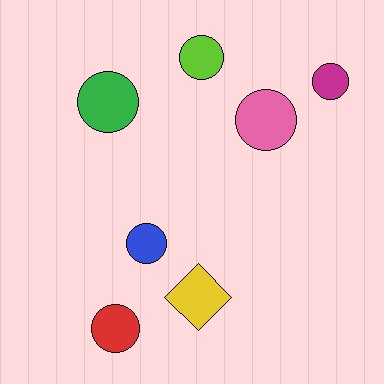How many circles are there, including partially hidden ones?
There are 6 circles.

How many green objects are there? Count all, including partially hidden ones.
There is 1 green object.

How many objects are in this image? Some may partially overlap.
There are 7 objects.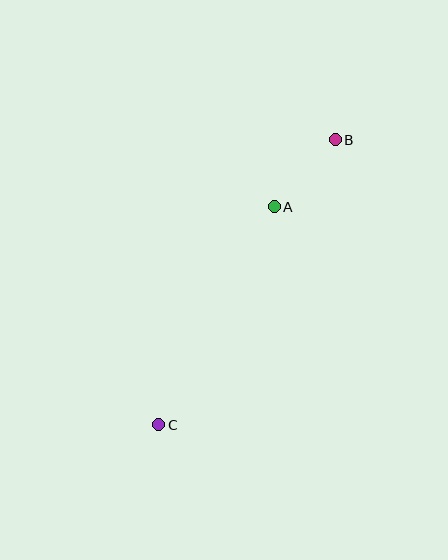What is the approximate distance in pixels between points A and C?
The distance between A and C is approximately 247 pixels.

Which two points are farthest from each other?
Points B and C are farthest from each other.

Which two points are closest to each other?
Points A and B are closest to each other.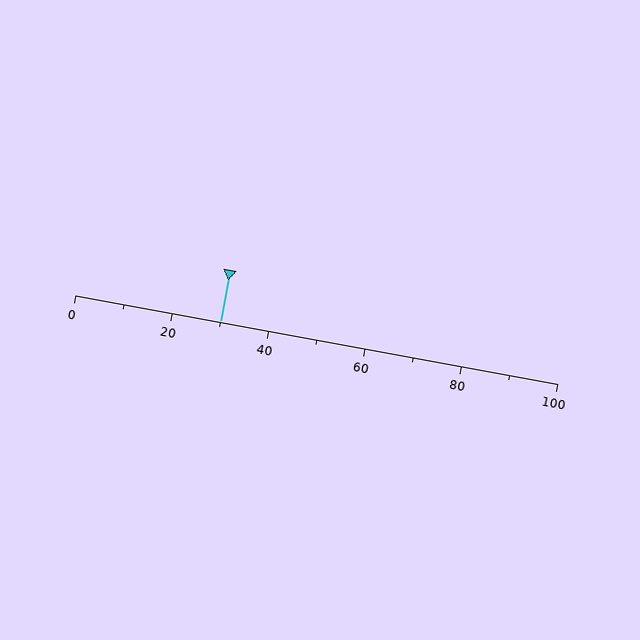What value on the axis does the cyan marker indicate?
The marker indicates approximately 30.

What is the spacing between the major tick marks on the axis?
The major ticks are spaced 20 apart.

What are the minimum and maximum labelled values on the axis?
The axis runs from 0 to 100.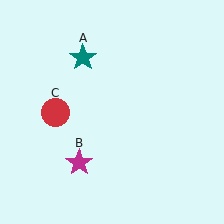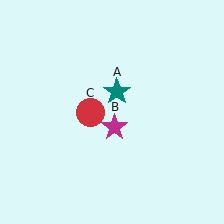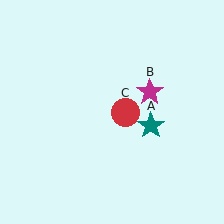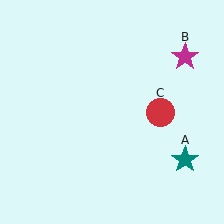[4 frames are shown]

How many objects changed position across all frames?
3 objects changed position: teal star (object A), magenta star (object B), red circle (object C).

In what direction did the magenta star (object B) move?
The magenta star (object B) moved up and to the right.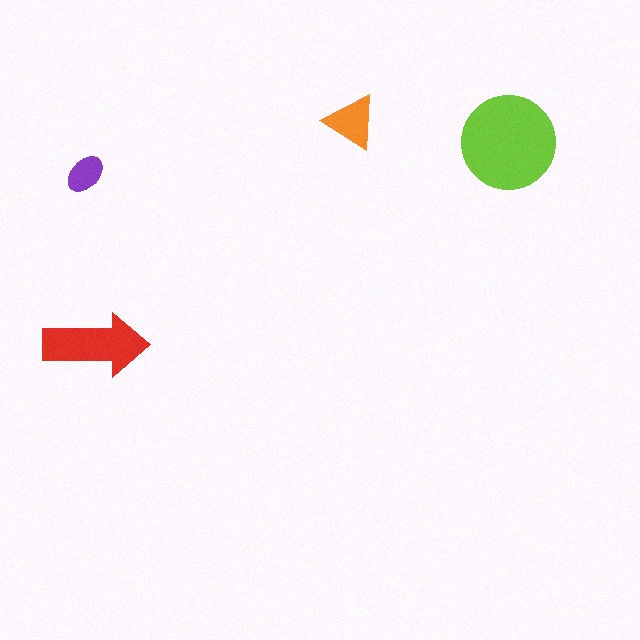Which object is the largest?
The lime circle.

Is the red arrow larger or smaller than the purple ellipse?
Larger.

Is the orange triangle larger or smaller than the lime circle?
Smaller.